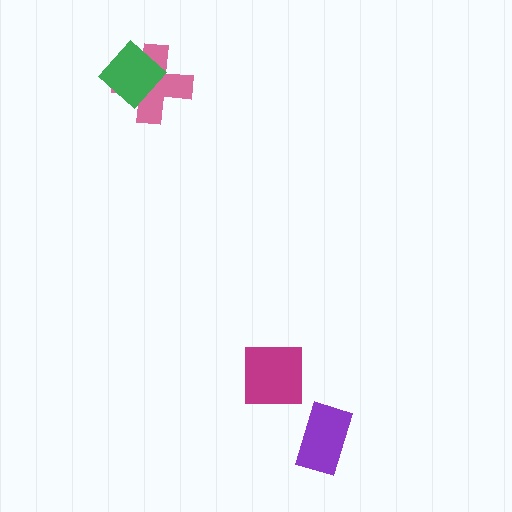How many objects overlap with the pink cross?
1 object overlaps with the pink cross.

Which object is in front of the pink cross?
The green diamond is in front of the pink cross.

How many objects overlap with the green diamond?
1 object overlaps with the green diamond.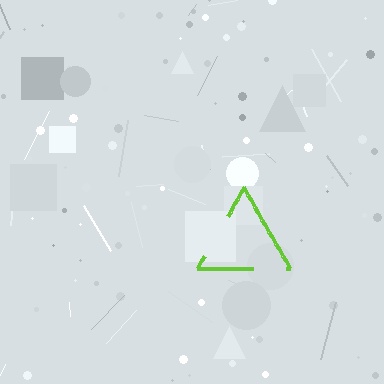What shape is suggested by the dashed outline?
The dashed outline suggests a triangle.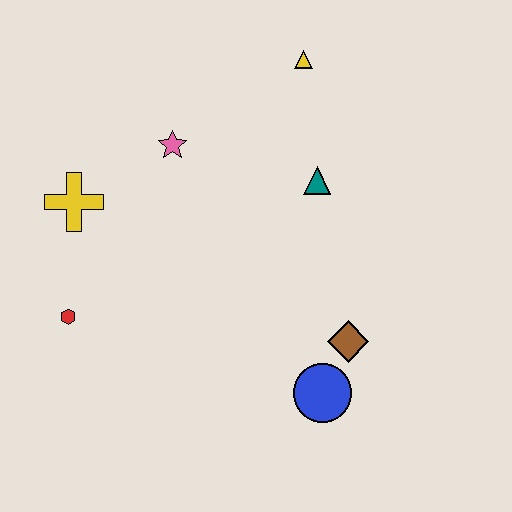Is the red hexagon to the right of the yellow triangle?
No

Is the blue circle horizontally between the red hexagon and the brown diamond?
Yes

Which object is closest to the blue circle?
The brown diamond is closest to the blue circle.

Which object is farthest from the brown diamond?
The yellow cross is farthest from the brown diamond.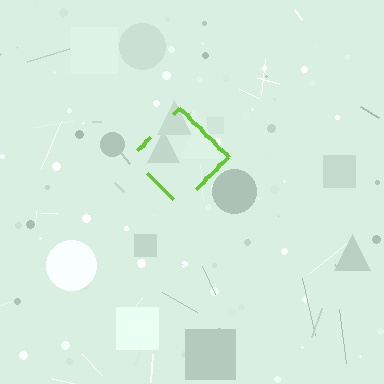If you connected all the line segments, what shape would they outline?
They would outline a diamond.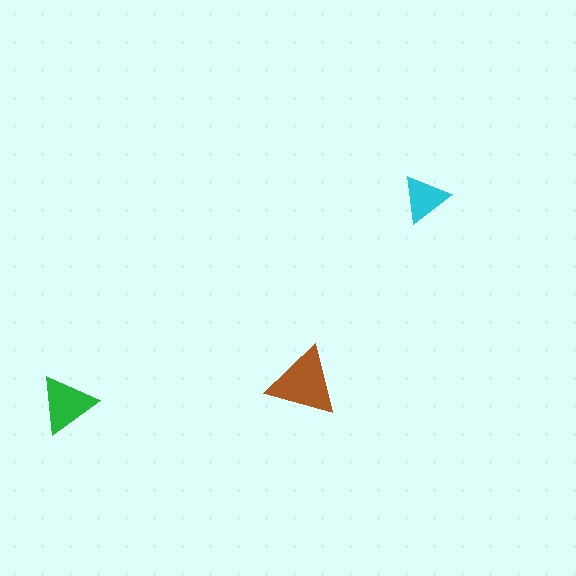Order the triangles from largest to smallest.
the brown one, the green one, the cyan one.